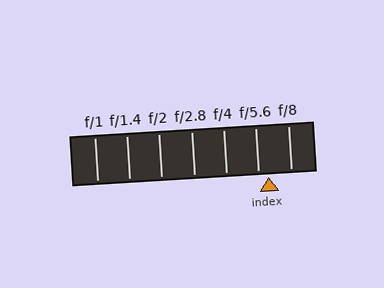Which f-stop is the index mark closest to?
The index mark is closest to f/5.6.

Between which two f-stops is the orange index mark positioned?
The index mark is between f/5.6 and f/8.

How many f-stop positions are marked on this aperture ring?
There are 7 f-stop positions marked.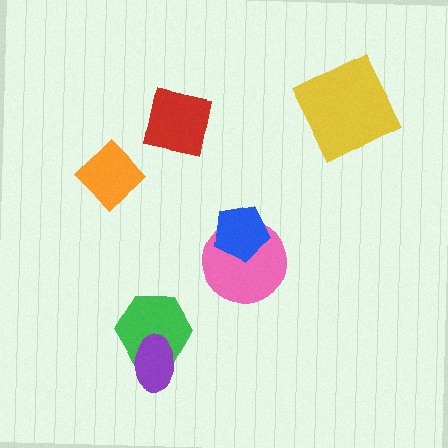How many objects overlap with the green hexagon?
1 object overlaps with the green hexagon.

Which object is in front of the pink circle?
The blue pentagon is in front of the pink circle.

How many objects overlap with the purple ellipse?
1 object overlaps with the purple ellipse.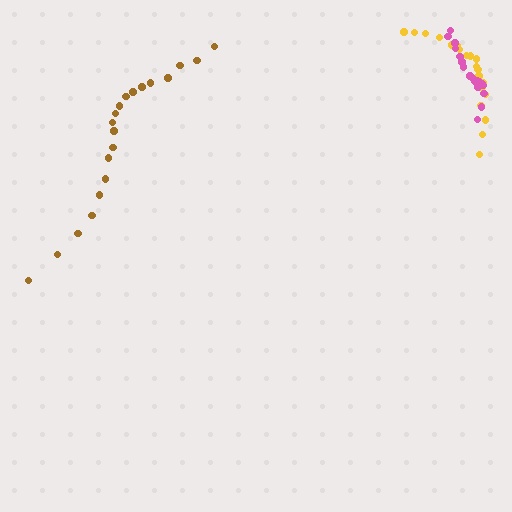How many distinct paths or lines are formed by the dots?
There are 3 distinct paths.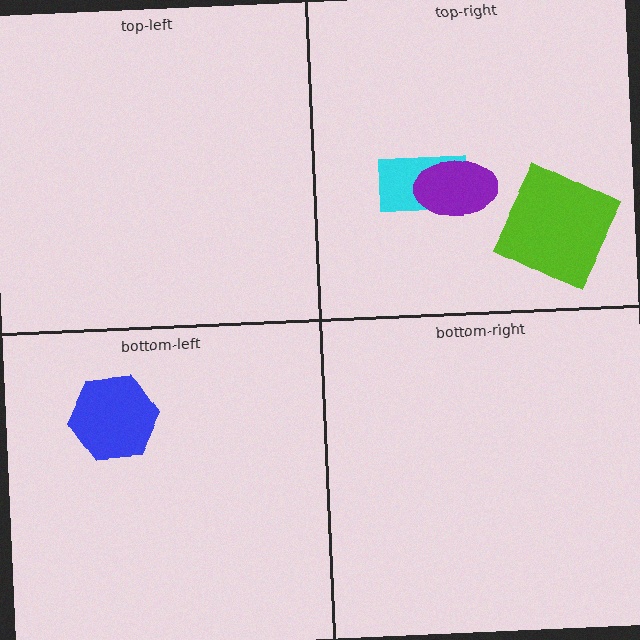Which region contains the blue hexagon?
The bottom-left region.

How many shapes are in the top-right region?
3.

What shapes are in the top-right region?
The cyan rectangle, the purple ellipse, the lime square.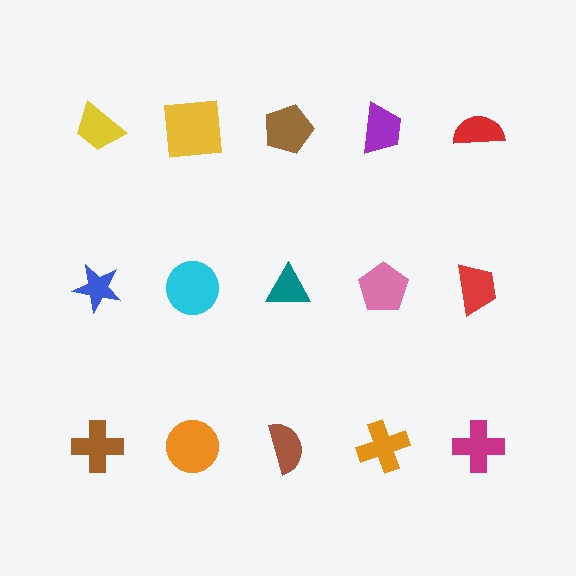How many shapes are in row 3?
5 shapes.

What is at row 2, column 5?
A red trapezoid.